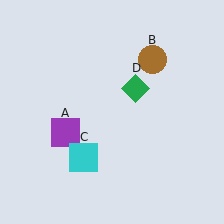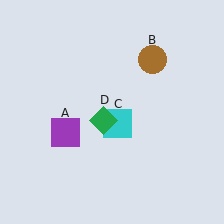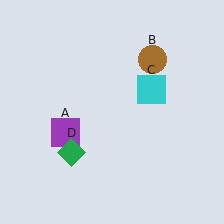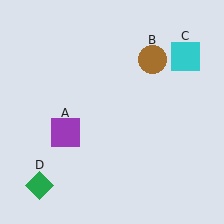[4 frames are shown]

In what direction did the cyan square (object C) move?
The cyan square (object C) moved up and to the right.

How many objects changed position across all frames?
2 objects changed position: cyan square (object C), green diamond (object D).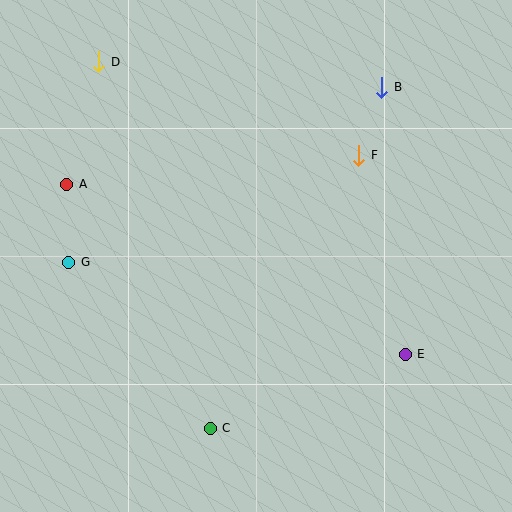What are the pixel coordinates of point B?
Point B is at (382, 87).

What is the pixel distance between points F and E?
The distance between F and E is 204 pixels.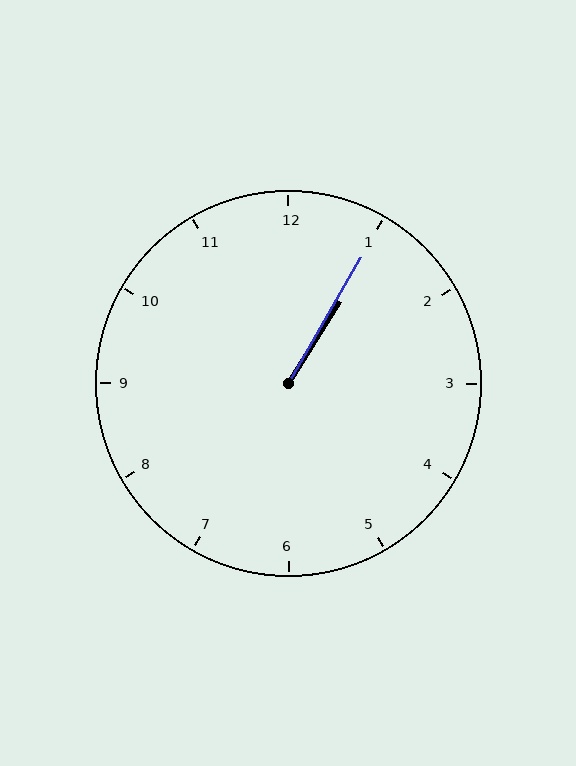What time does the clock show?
1:05.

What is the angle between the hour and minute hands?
Approximately 2 degrees.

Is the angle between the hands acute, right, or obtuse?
It is acute.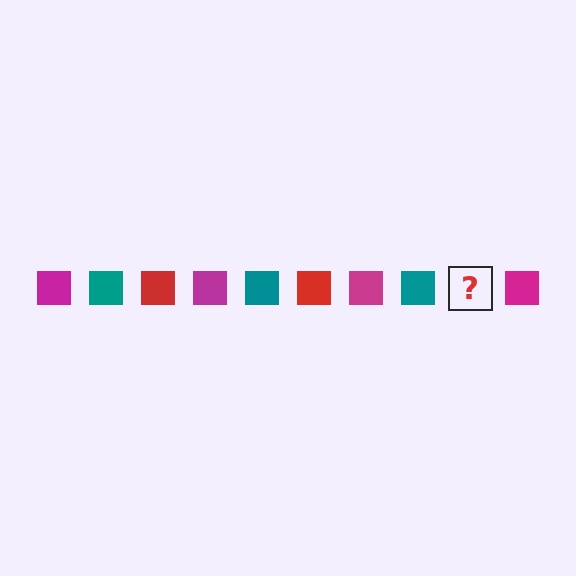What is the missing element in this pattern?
The missing element is a red square.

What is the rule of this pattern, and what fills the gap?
The rule is that the pattern cycles through magenta, teal, red squares. The gap should be filled with a red square.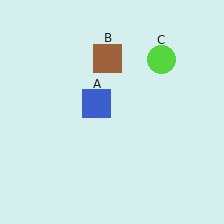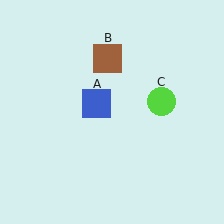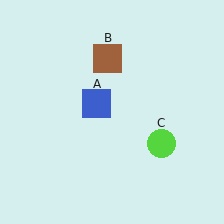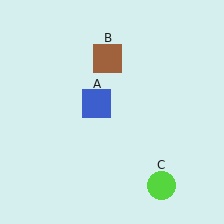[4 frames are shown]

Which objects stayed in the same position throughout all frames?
Blue square (object A) and brown square (object B) remained stationary.